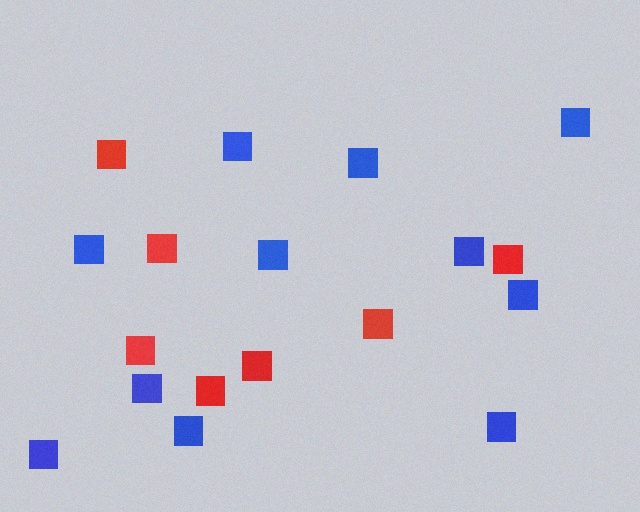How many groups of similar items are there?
There are 2 groups: one group of blue squares (11) and one group of red squares (7).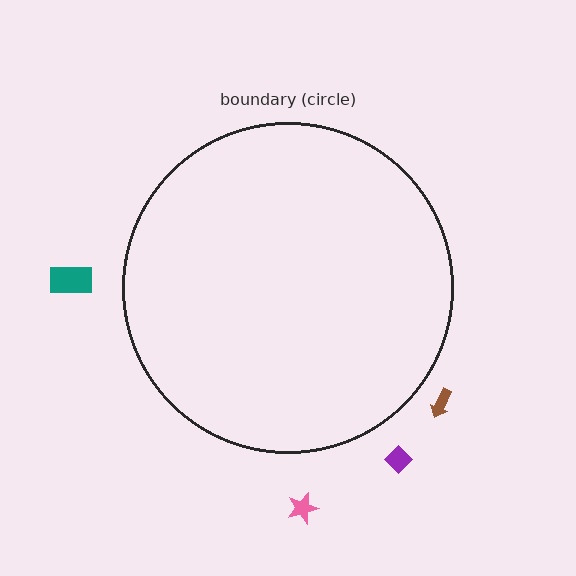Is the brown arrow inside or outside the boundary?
Outside.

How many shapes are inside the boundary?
0 inside, 4 outside.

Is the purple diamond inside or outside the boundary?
Outside.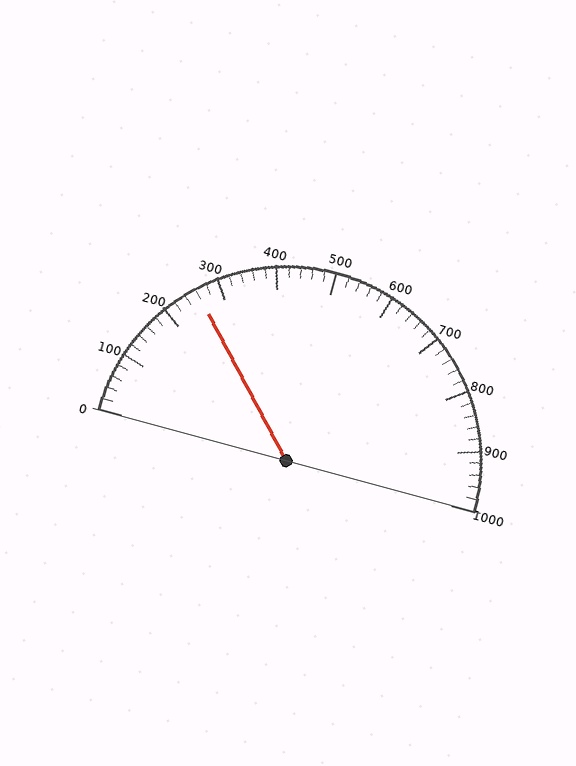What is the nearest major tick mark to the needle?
The nearest major tick mark is 300.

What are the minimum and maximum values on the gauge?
The gauge ranges from 0 to 1000.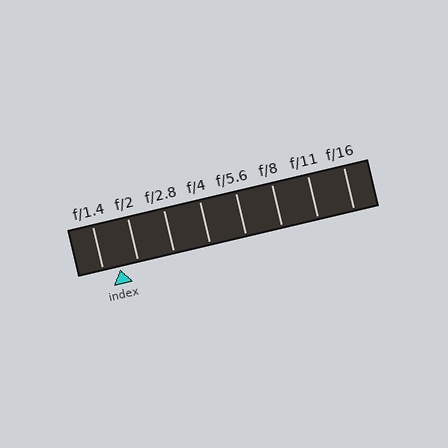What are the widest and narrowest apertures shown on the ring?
The widest aperture shown is f/1.4 and the narrowest is f/16.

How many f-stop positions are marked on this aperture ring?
There are 8 f-stop positions marked.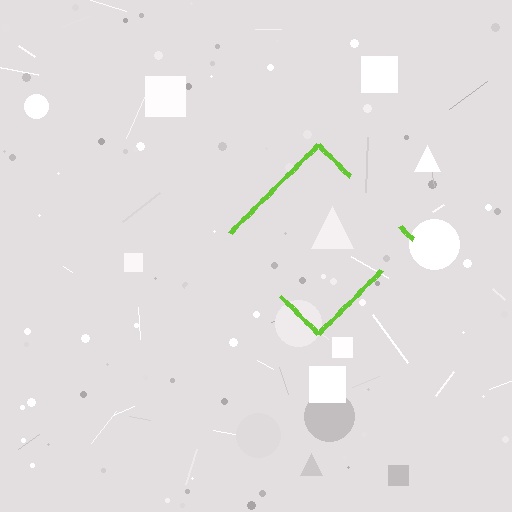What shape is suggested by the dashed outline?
The dashed outline suggests a diamond.